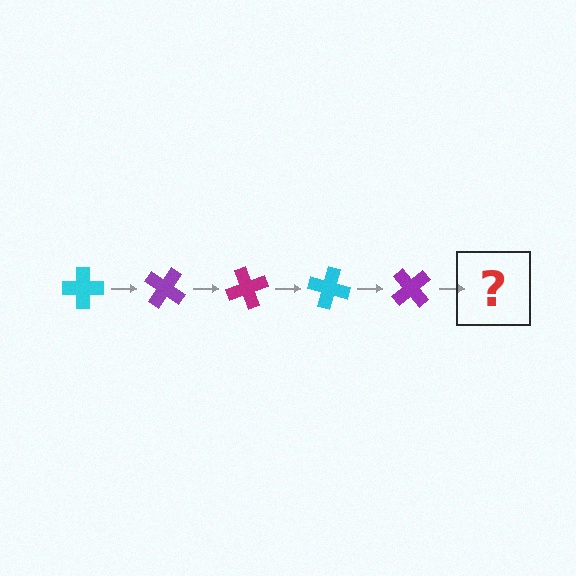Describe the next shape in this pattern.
It should be a magenta cross, rotated 175 degrees from the start.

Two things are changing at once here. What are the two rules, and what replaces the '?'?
The two rules are that it rotates 35 degrees each step and the color cycles through cyan, purple, and magenta. The '?' should be a magenta cross, rotated 175 degrees from the start.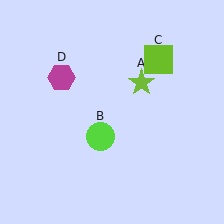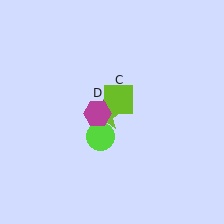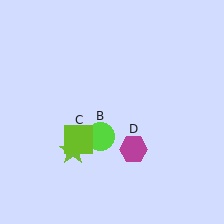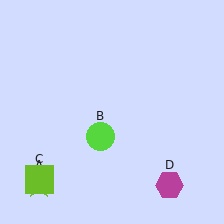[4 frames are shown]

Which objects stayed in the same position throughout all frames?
Lime circle (object B) remained stationary.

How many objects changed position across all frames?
3 objects changed position: lime star (object A), lime square (object C), magenta hexagon (object D).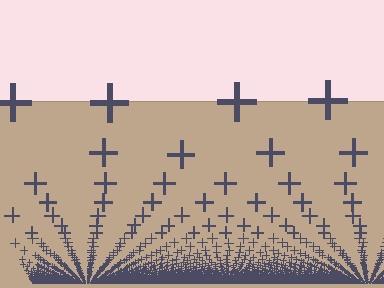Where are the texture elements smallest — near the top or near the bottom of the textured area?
Near the bottom.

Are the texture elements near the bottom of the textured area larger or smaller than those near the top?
Smaller. The gradient is inverted — elements near the bottom are smaller and denser.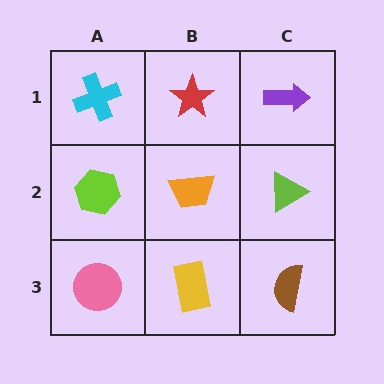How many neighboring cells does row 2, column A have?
3.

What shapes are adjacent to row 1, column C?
A lime triangle (row 2, column C), a red star (row 1, column B).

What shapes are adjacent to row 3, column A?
A lime hexagon (row 2, column A), a yellow rectangle (row 3, column B).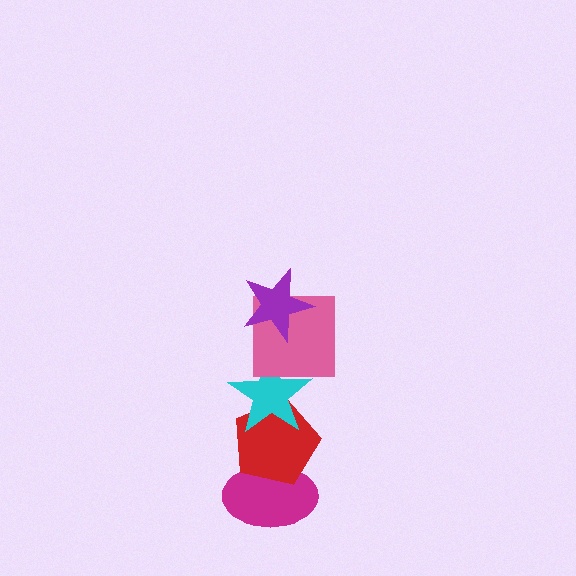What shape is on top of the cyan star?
The pink square is on top of the cyan star.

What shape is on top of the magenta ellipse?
The red pentagon is on top of the magenta ellipse.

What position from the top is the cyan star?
The cyan star is 3rd from the top.